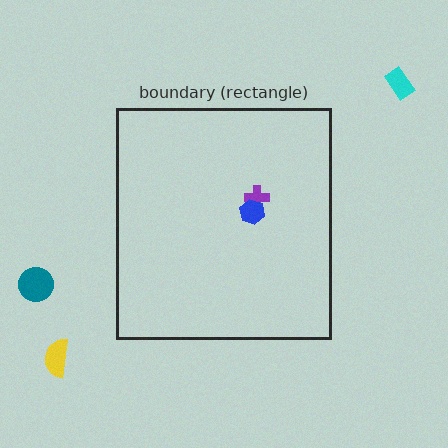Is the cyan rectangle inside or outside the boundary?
Outside.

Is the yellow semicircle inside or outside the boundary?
Outside.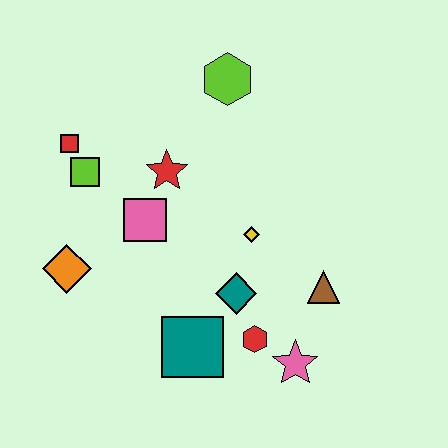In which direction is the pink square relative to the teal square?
The pink square is above the teal square.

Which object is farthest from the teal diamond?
The red square is farthest from the teal diamond.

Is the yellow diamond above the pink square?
No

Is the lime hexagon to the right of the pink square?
Yes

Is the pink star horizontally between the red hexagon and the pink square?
No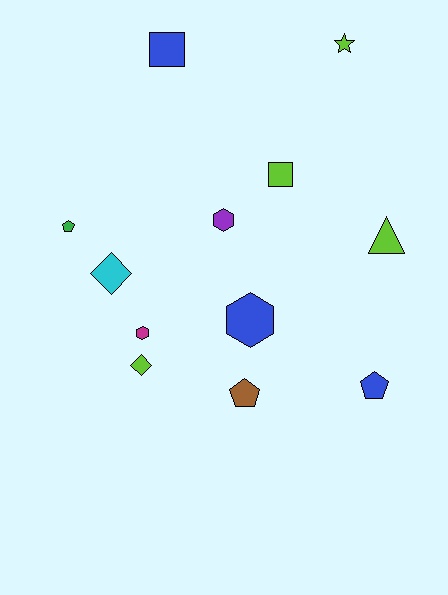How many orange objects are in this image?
There are no orange objects.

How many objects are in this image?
There are 12 objects.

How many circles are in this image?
There are no circles.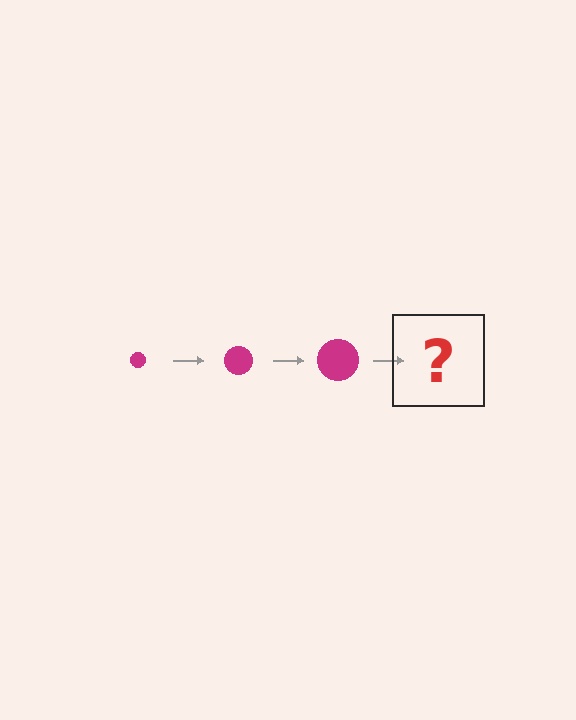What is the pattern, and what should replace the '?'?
The pattern is that the circle gets progressively larger each step. The '?' should be a magenta circle, larger than the previous one.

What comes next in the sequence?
The next element should be a magenta circle, larger than the previous one.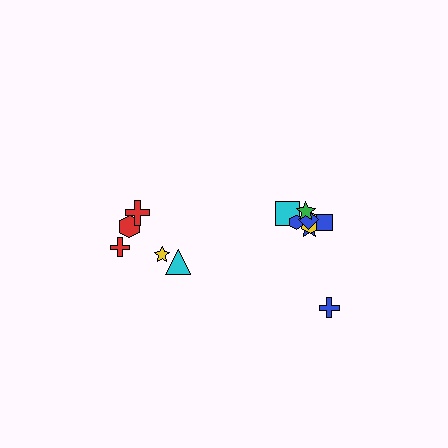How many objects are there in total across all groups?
There are 13 objects.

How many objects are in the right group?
There are 8 objects.